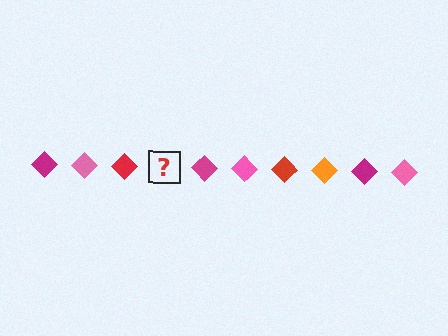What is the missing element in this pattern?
The missing element is an orange diamond.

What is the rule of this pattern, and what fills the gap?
The rule is that the pattern cycles through magenta, pink, red, orange diamonds. The gap should be filled with an orange diamond.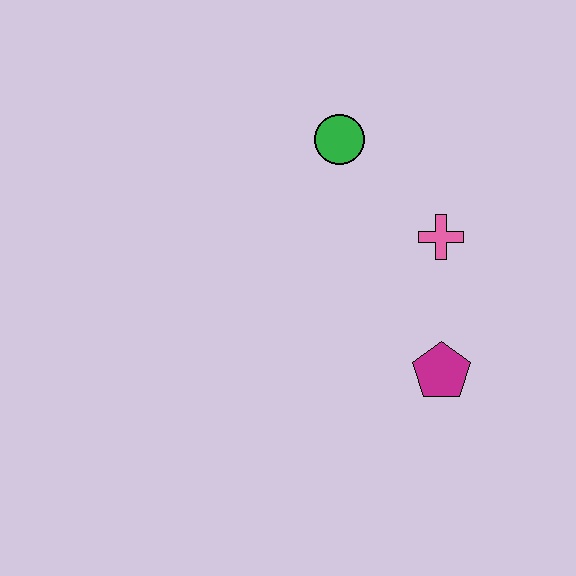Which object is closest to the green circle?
The pink cross is closest to the green circle.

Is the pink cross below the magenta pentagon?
No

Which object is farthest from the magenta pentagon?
The green circle is farthest from the magenta pentagon.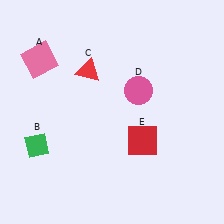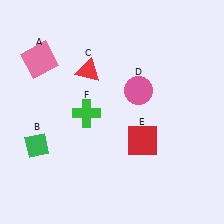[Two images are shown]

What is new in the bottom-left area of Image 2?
A green cross (F) was added in the bottom-left area of Image 2.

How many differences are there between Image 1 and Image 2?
There is 1 difference between the two images.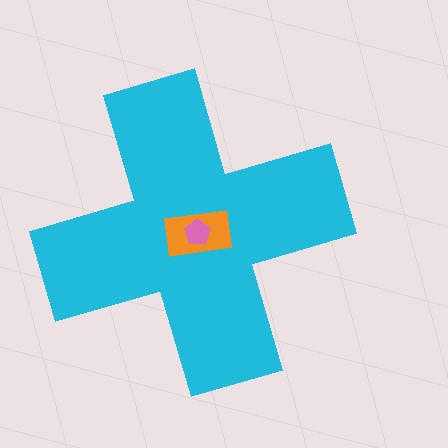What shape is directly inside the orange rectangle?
The pink pentagon.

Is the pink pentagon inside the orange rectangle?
Yes.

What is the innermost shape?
The pink pentagon.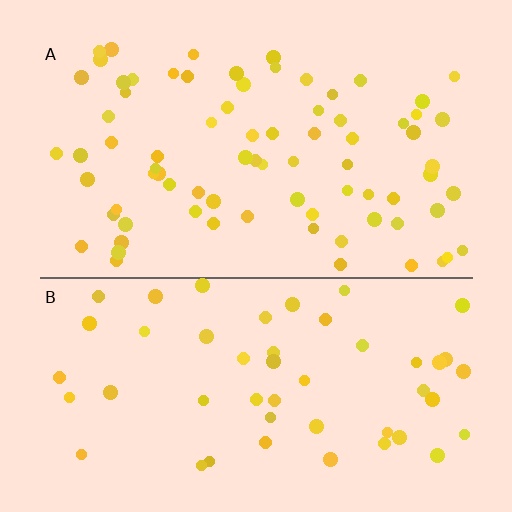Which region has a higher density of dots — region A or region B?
A (the top).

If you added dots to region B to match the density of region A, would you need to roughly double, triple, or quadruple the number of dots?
Approximately double.